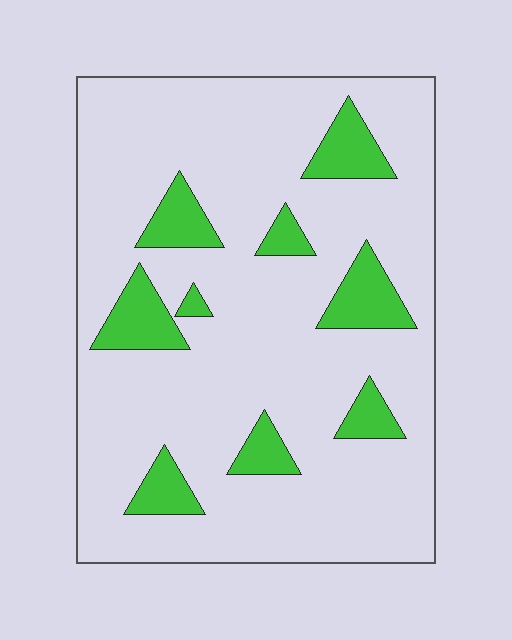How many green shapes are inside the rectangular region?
9.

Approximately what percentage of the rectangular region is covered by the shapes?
Approximately 15%.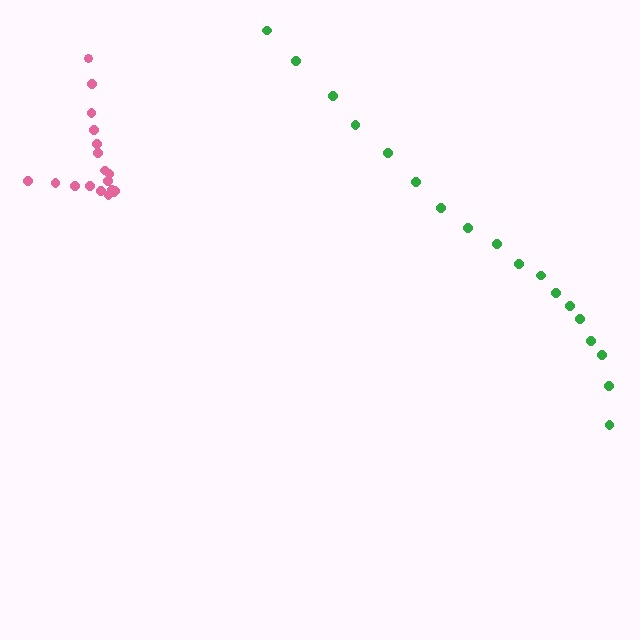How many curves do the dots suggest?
There are 2 distinct paths.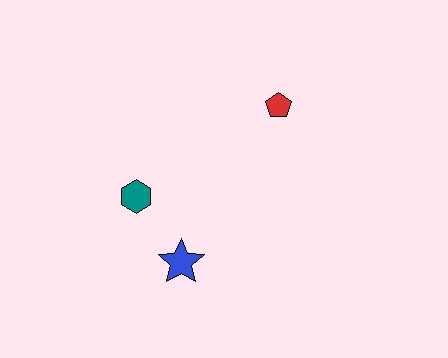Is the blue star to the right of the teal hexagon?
Yes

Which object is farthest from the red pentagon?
The blue star is farthest from the red pentagon.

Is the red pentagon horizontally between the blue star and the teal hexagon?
No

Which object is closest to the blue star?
The teal hexagon is closest to the blue star.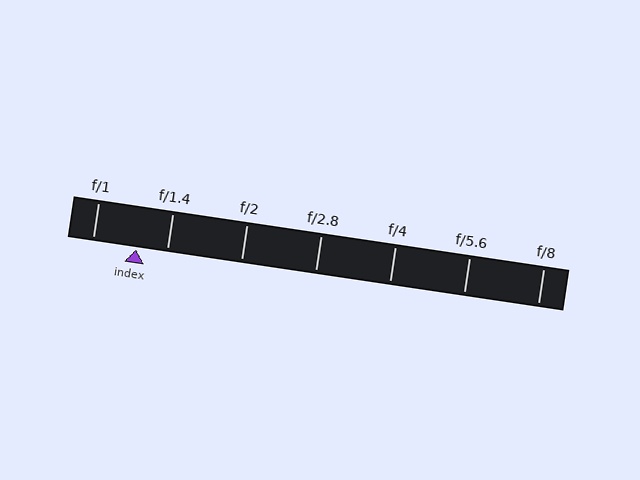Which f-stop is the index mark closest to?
The index mark is closest to f/1.4.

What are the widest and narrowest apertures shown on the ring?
The widest aperture shown is f/1 and the narrowest is f/8.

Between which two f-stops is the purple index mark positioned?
The index mark is between f/1 and f/1.4.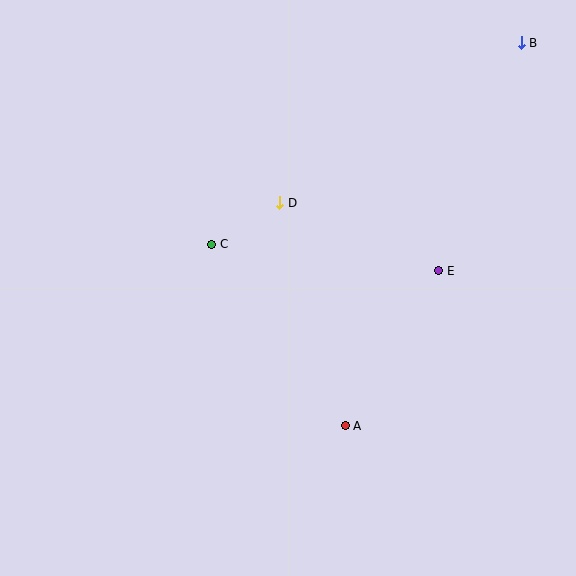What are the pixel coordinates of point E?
Point E is at (439, 271).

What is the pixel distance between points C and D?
The distance between C and D is 80 pixels.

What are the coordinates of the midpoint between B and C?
The midpoint between B and C is at (367, 144).